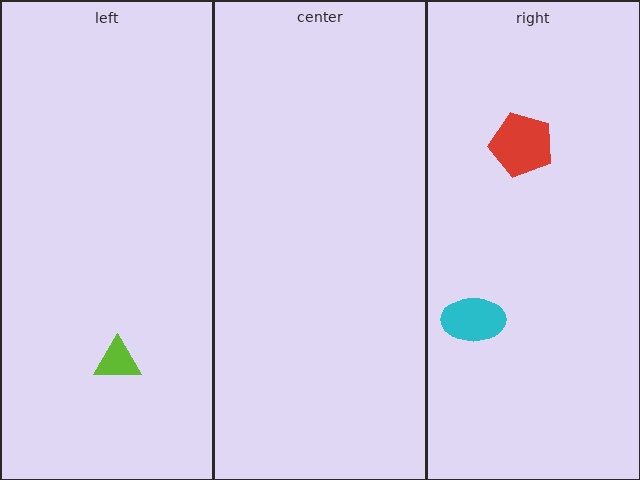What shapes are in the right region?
The red pentagon, the cyan ellipse.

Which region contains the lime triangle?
The left region.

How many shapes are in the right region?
2.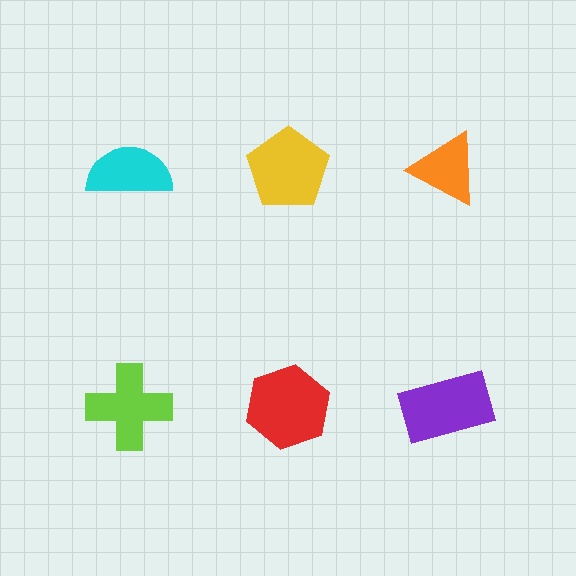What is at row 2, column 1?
A lime cross.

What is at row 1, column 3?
An orange triangle.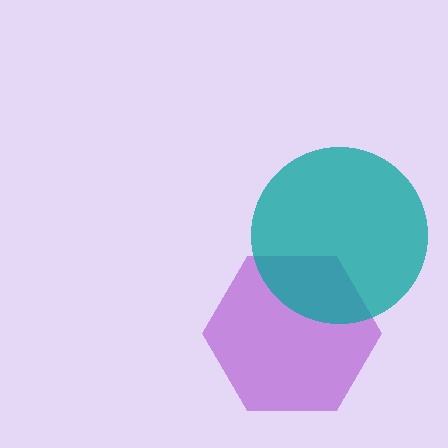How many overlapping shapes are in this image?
There are 2 overlapping shapes in the image.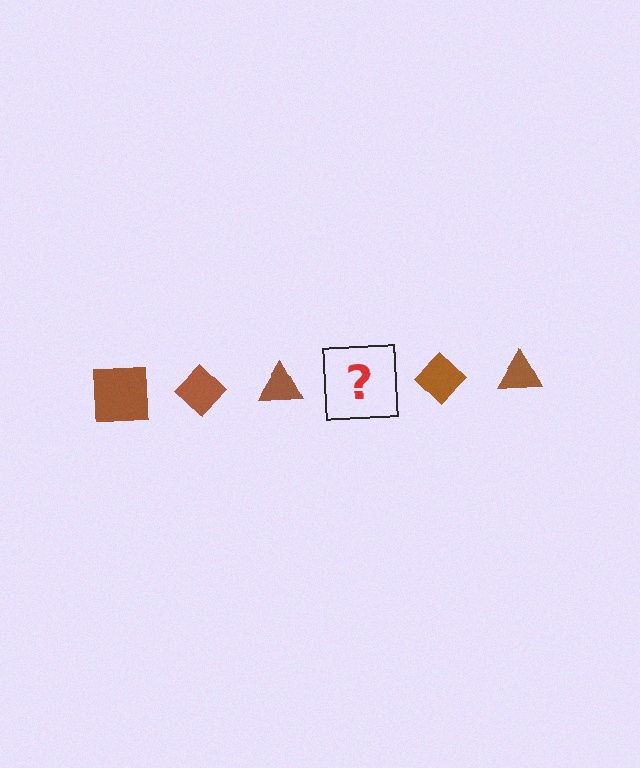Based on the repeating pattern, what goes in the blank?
The blank should be a brown square.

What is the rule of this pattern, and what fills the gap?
The rule is that the pattern cycles through square, diamond, triangle shapes in brown. The gap should be filled with a brown square.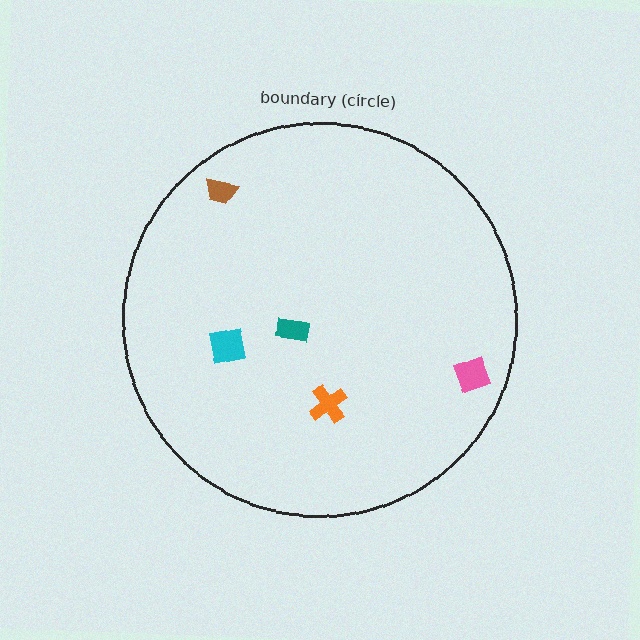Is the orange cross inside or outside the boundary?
Inside.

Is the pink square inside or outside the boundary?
Inside.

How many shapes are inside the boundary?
5 inside, 0 outside.